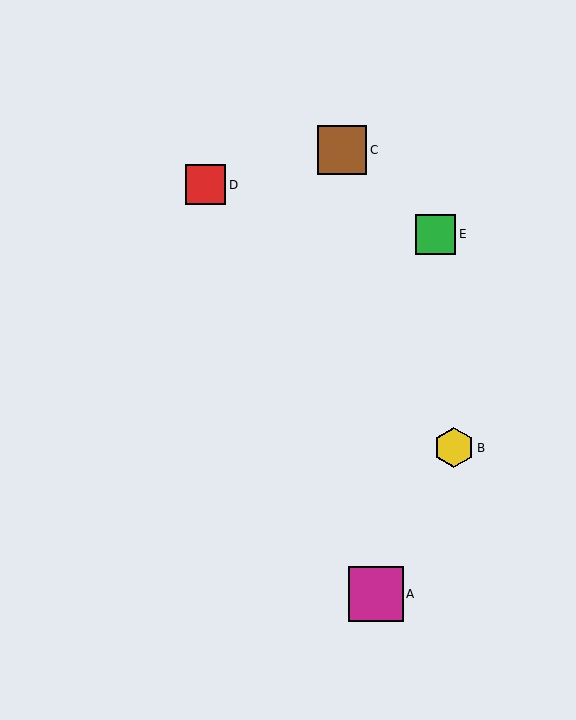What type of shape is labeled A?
Shape A is a magenta square.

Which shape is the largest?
The magenta square (labeled A) is the largest.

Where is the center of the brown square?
The center of the brown square is at (342, 150).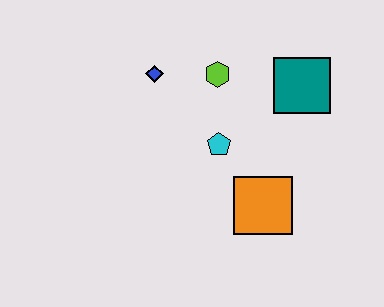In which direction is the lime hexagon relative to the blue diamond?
The lime hexagon is to the right of the blue diamond.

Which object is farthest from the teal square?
The blue diamond is farthest from the teal square.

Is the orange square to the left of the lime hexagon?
No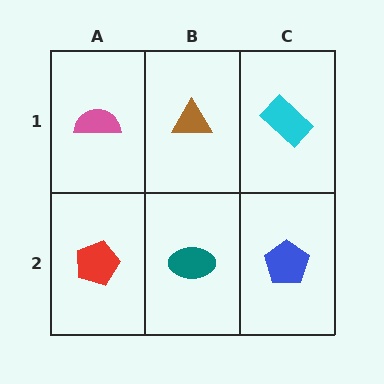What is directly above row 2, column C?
A cyan rectangle.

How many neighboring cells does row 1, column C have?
2.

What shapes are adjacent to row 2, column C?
A cyan rectangle (row 1, column C), a teal ellipse (row 2, column B).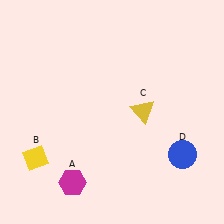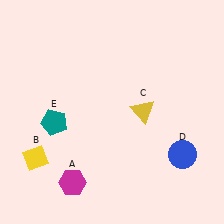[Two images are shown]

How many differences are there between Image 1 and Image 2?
There is 1 difference between the two images.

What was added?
A teal pentagon (E) was added in Image 2.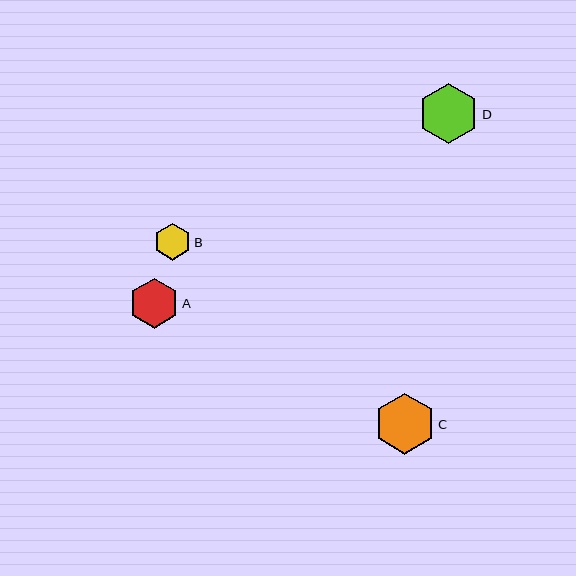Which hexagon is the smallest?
Hexagon B is the smallest with a size of approximately 37 pixels.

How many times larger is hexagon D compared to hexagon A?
Hexagon D is approximately 1.2 times the size of hexagon A.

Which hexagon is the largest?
Hexagon C is the largest with a size of approximately 61 pixels.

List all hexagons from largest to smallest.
From largest to smallest: C, D, A, B.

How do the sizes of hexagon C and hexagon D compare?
Hexagon C and hexagon D are approximately the same size.